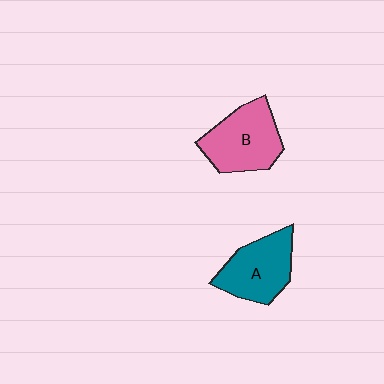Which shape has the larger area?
Shape B (pink).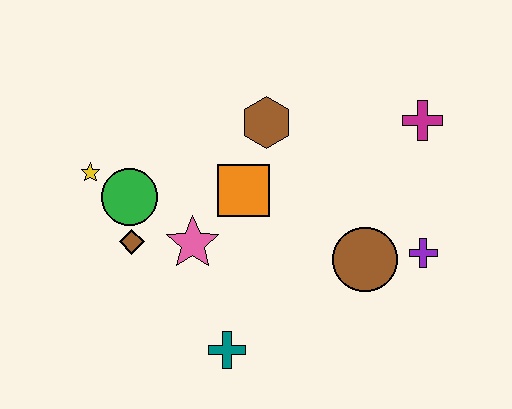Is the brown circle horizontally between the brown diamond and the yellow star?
No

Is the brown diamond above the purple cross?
Yes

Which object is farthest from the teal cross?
The magenta cross is farthest from the teal cross.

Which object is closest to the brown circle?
The purple cross is closest to the brown circle.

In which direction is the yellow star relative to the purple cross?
The yellow star is to the left of the purple cross.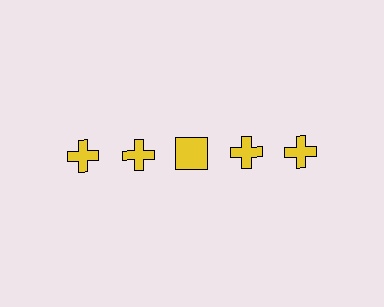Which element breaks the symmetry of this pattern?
The yellow square in the top row, center column breaks the symmetry. All other shapes are yellow crosses.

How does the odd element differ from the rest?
It has a different shape: square instead of cross.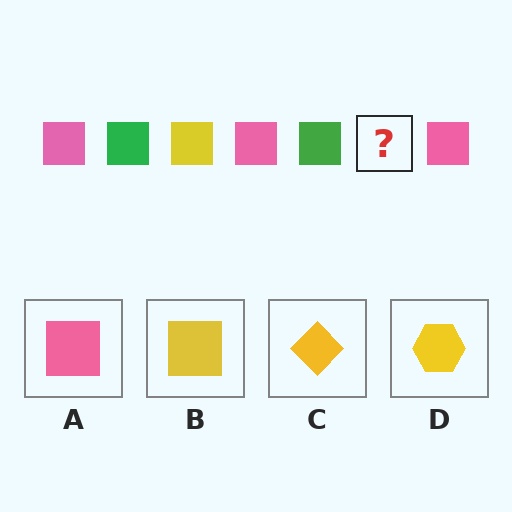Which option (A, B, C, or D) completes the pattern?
B.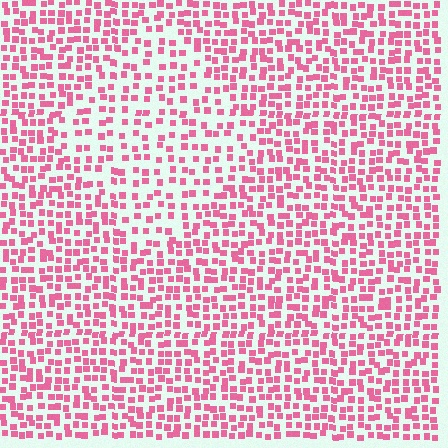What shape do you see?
I see a diamond.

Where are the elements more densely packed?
The elements are more densely packed outside the diamond boundary.